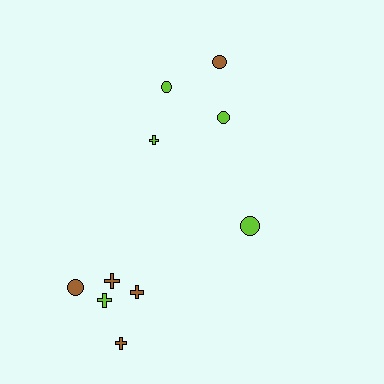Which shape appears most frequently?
Circle, with 5 objects.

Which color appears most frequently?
Lime, with 5 objects.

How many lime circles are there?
There are 3 lime circles.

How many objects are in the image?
There are 10 objects.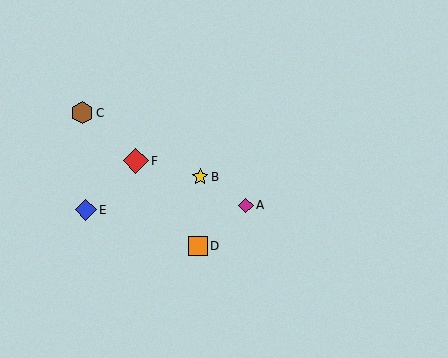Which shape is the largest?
The red diamond (labeled F) is the largest.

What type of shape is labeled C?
Shape C is a brown hexagon.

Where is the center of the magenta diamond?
The center of the magenta diamond is at (246, 205).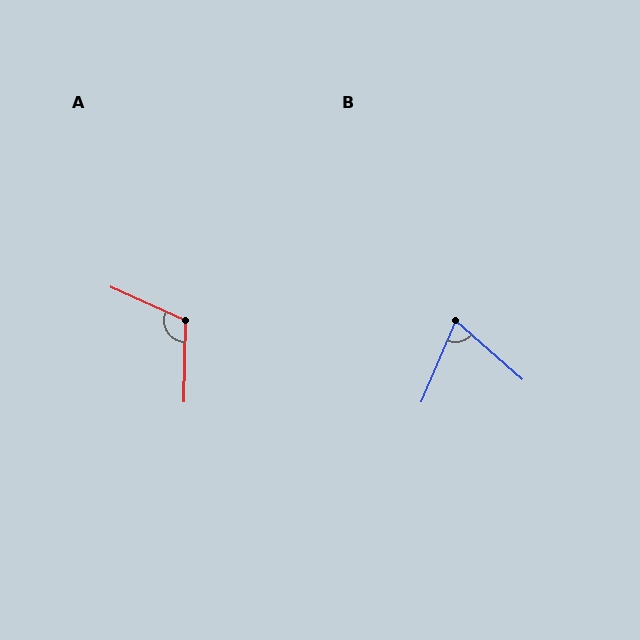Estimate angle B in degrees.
Approximately 72 degrees.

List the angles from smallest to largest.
B (72°), A (113°).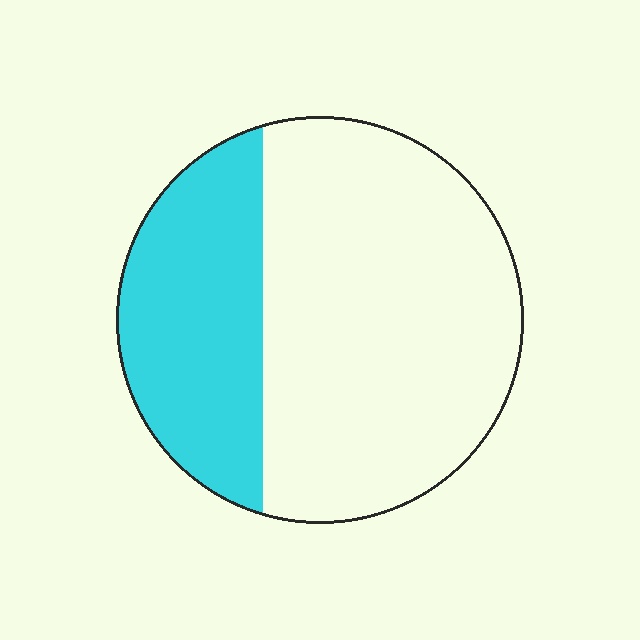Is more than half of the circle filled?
No.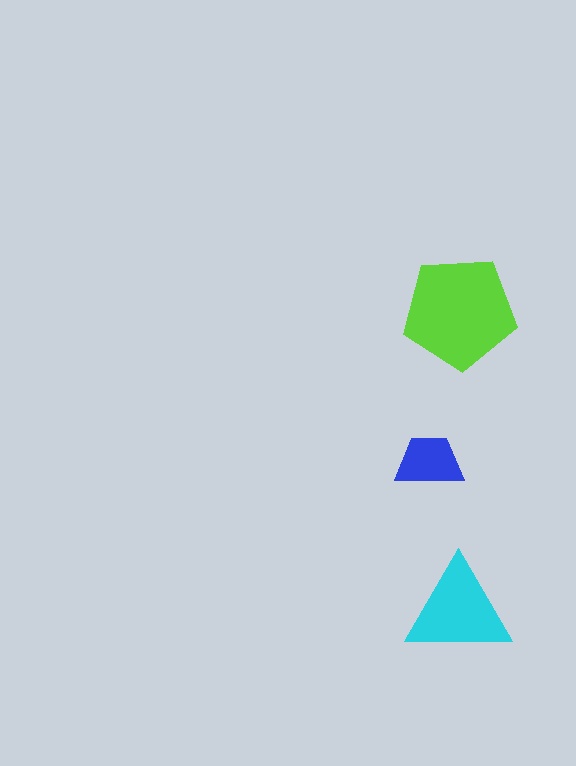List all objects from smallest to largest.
The blue trapezoid, the cyan triangle, the lime pentagon.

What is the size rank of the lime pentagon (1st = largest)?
1st.